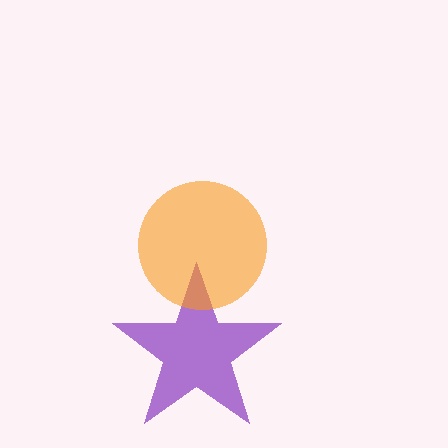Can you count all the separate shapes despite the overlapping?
Yes, there are 2 separate shapes.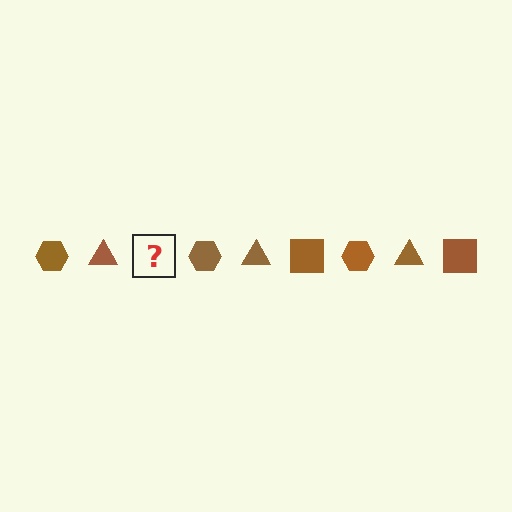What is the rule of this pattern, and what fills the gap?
The rule is that the pattern cycles through hexagon, triangle, square shapes in brown. The gap should be filled with a brown square.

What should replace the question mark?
The question mark should be replaced with a brown square.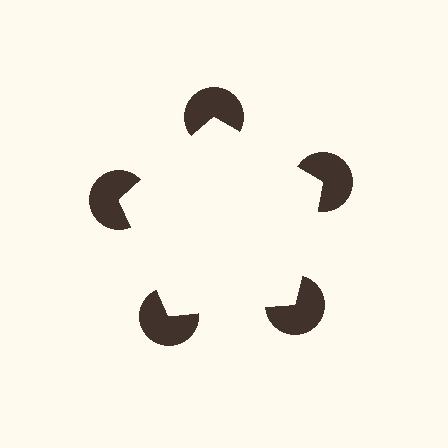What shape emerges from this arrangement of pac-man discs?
An illusory pentagon — its edges are inferred from the aligned wedge cuts in the pac-man discs, not physically drawn.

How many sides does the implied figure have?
5 sides.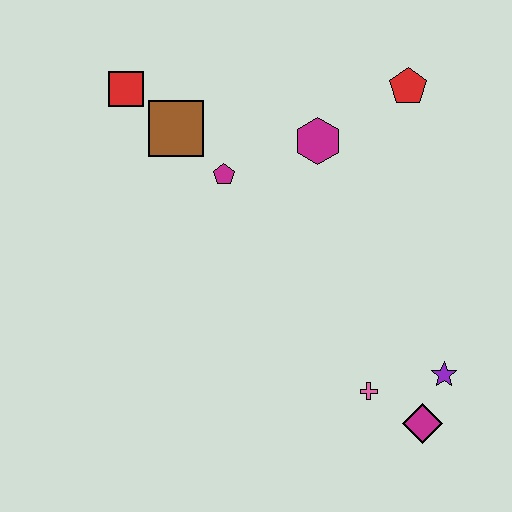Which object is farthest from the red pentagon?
The magenta diamond is farthest from the red pentagon.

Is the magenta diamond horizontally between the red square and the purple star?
Yes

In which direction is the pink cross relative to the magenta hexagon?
The pink cross is below the magenta hexagon.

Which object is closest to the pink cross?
The magenta diamond is closest to the pink cross.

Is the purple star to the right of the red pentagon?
Yes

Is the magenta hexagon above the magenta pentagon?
Yes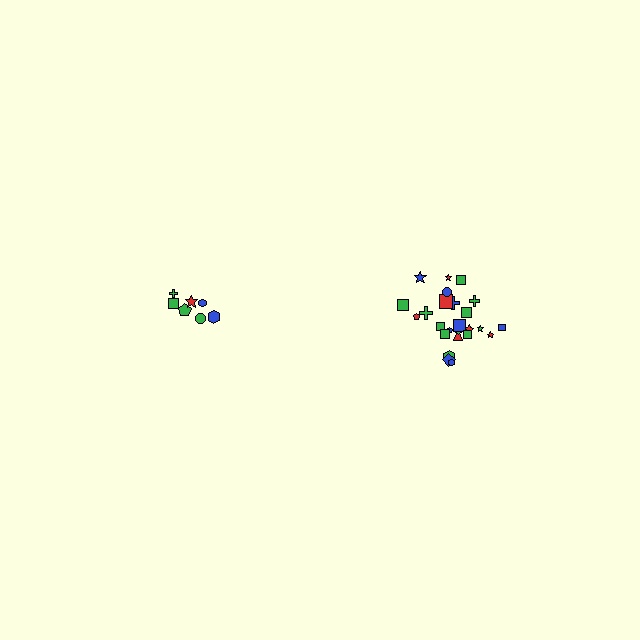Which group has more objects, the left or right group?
The right group.